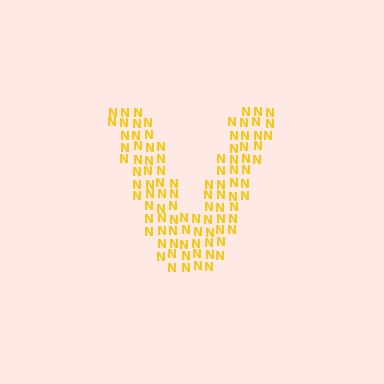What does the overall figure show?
The overall figure shows the letter V.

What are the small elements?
The small elements are letter N's.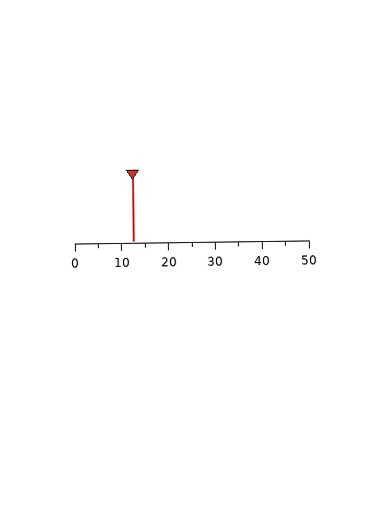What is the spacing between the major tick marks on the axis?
The major ticks are spaced 10 apart.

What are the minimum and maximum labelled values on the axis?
The axis runs from 0 to 50.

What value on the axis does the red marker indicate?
The marker indicates approximately 12.5.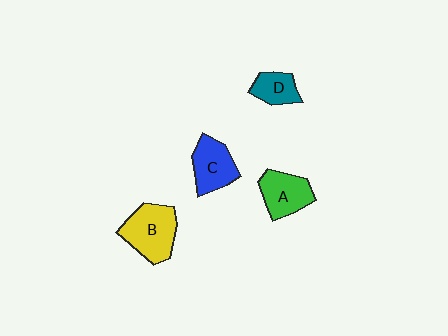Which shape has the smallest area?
Shape D (teal).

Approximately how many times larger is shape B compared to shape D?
Approximately 1.9 times.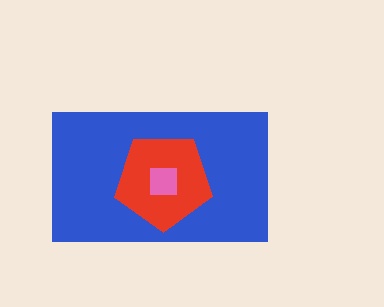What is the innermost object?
The pink square.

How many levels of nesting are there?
3.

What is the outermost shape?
The blue rectangle.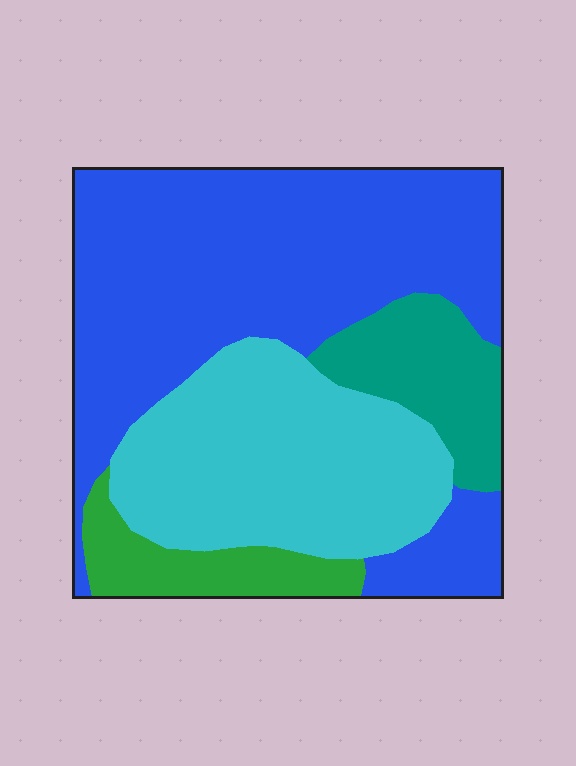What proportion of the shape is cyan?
Cyan takes up about one third (1/3) of the shape.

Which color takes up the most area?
Blue, at roughly 50%.